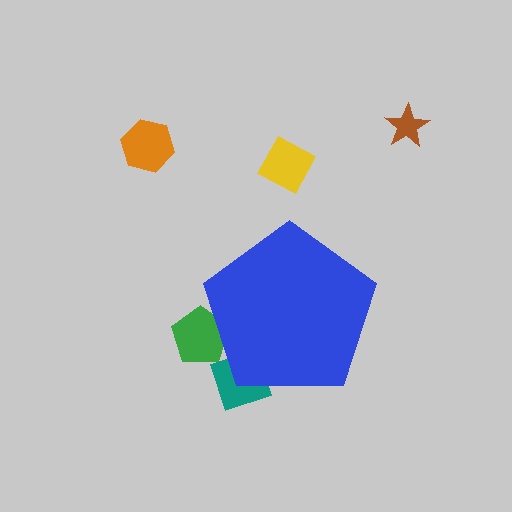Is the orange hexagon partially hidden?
No, the orange hexagon is fully visible.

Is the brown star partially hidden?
No, the brown star is fully visible.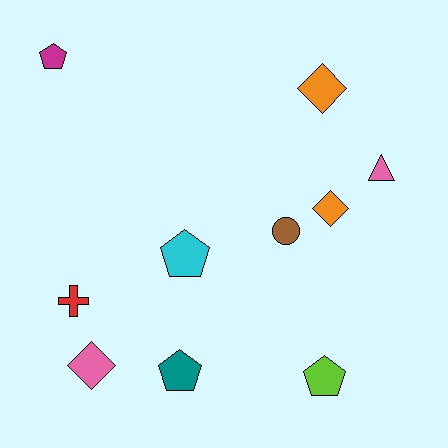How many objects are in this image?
There are 10 objects.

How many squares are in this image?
There are no squares.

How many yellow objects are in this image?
There are no yellow objects.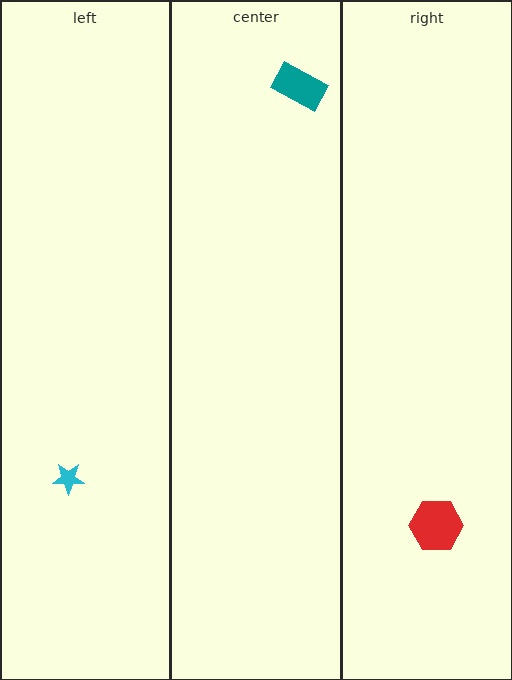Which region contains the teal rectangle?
The center region.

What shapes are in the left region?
The cyan star.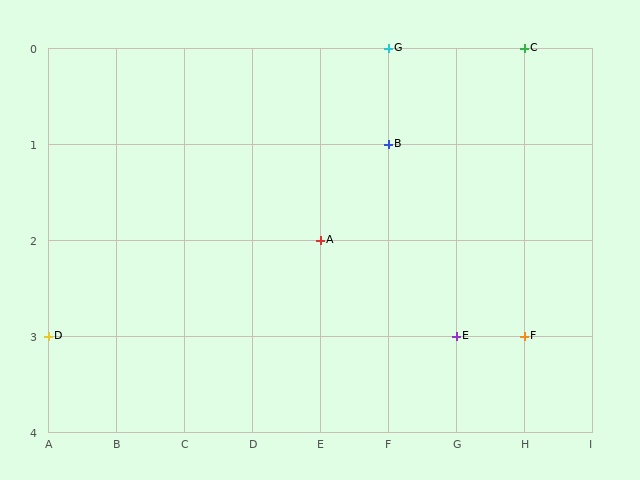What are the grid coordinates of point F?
Point F is at grid coordinates (H, 3).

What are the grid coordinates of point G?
Point G is at grid coordinates (F, 0).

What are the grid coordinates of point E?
Point E is at grid coordinates (G, 3).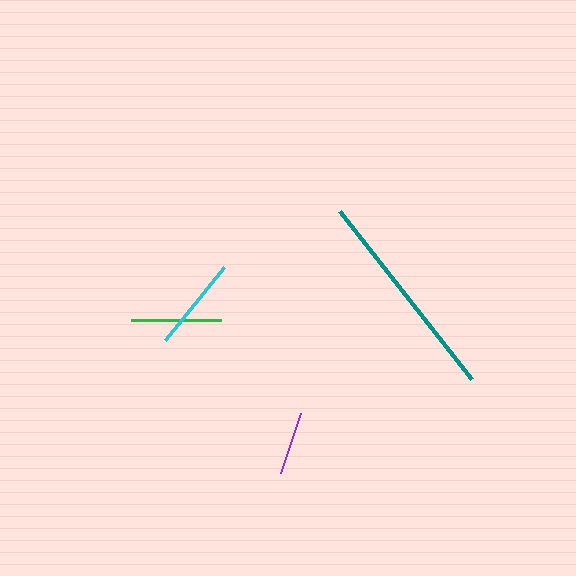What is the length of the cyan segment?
The cyan segment is approximately 94 pixels long.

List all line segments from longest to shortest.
From longest to shortest: teal, cyan, green, purple.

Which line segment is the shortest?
The purple line is the shortest at approximately 63 pixels.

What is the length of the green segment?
The green segment is approximately 90 pixels long.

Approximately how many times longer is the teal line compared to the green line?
The teal line is approximately 2.4 times the length of the green line.